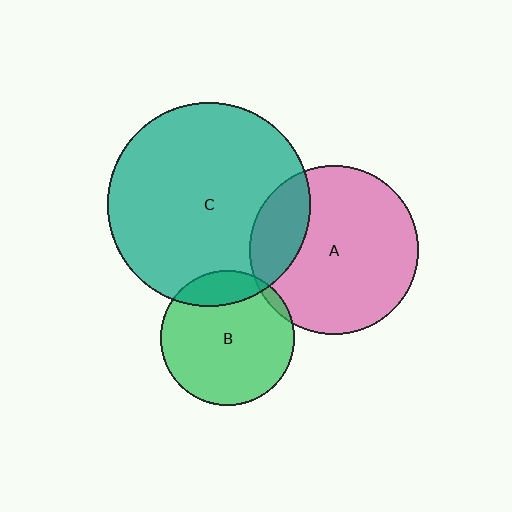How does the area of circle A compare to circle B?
Approximately 1.6 times.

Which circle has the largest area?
Circle C (teal).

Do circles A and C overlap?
Yes.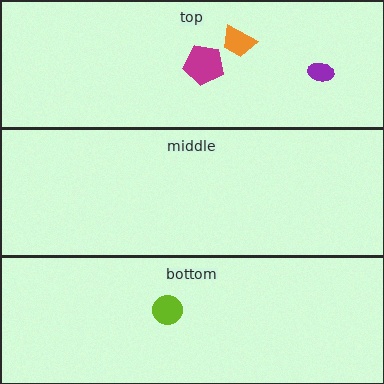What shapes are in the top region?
The purple ellipse, the orange trapezoid, the magenta pentagon.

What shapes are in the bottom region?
The lime circle.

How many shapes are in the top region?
3.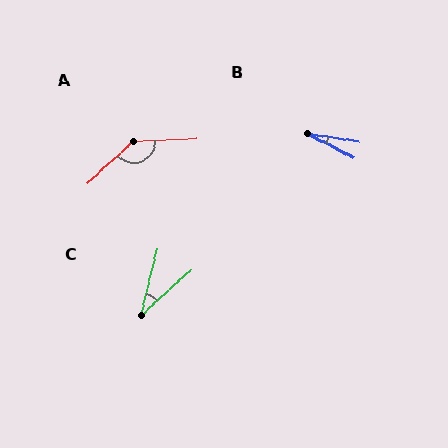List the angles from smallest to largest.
B (18°), C (34°), A (141°).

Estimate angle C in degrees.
Approximately 34 degrees.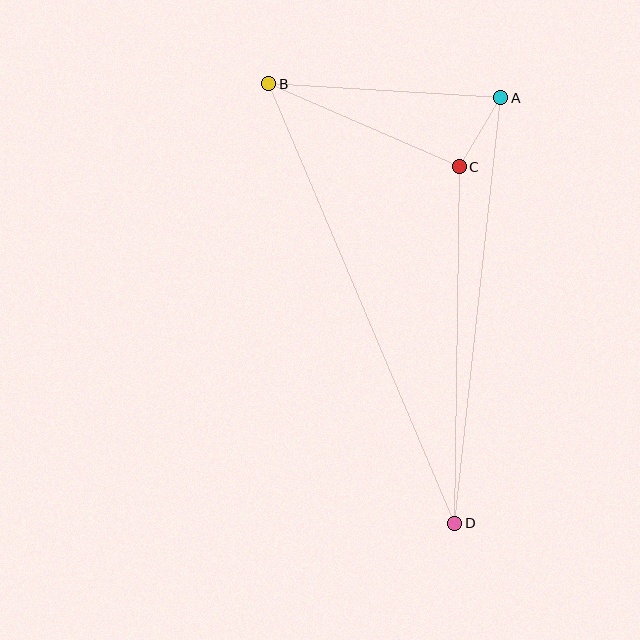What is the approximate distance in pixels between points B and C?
The distance between B and C is approximately 208 pixels.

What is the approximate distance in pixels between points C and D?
The distance between C and D is approximately 356 pixels.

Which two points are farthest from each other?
Points B and D are farthest from each other.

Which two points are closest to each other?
Points A and C are closest to each other.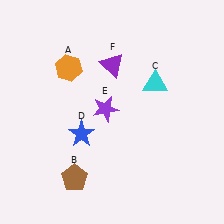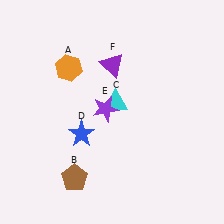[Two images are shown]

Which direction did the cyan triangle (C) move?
The cyan triangle (C) moved left.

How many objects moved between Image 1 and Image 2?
1 object moved between the two images.